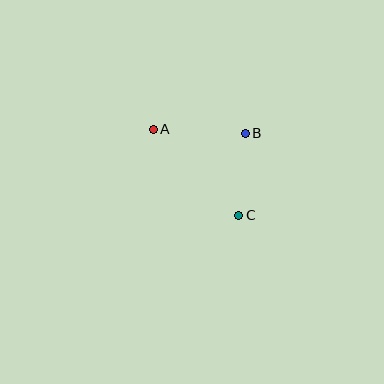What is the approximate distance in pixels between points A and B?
The distance between A and B is approximately 92 pixels.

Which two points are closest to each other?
Points B and C are closest to each other.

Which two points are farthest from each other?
Points A and C are farthest from each other.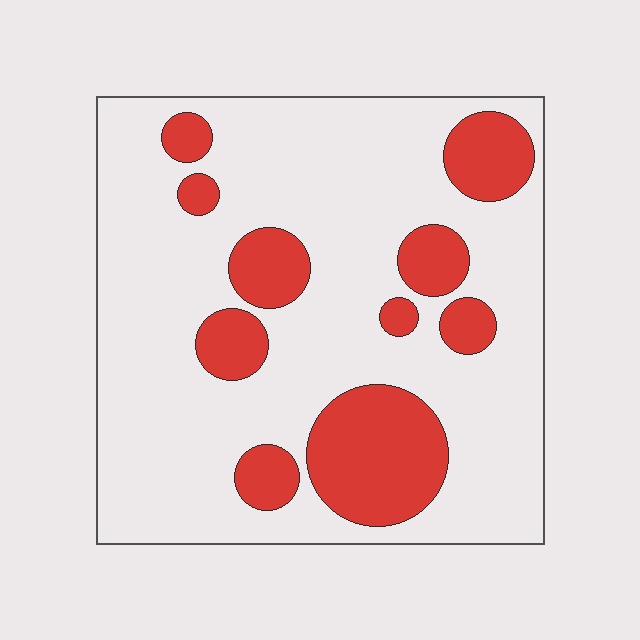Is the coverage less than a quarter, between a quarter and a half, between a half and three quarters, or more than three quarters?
Less than a quarter.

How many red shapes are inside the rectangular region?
10.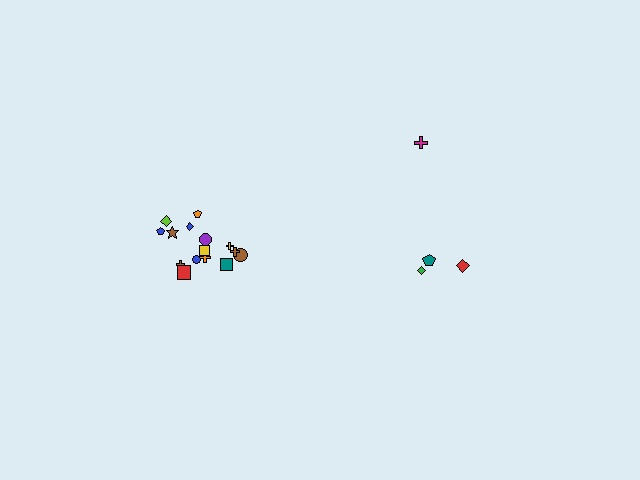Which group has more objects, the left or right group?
The left group.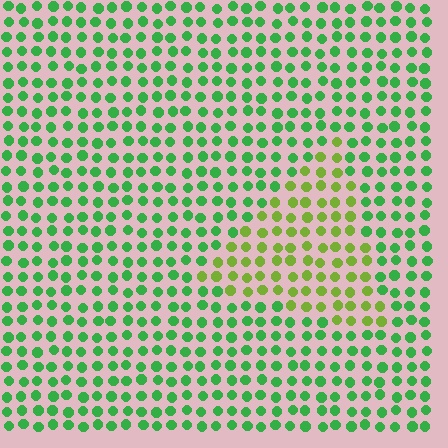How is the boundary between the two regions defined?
The boundary is defined purely by a slight shift in hue (about 42 degrees). Spacing, size, and orientation are identical on both sides.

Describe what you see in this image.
The image is filled with small green elements in a uniform arrangement. A triangle-shaped region is visible where the elements are tinted to a slightly different hue, forming a subtle color boundary.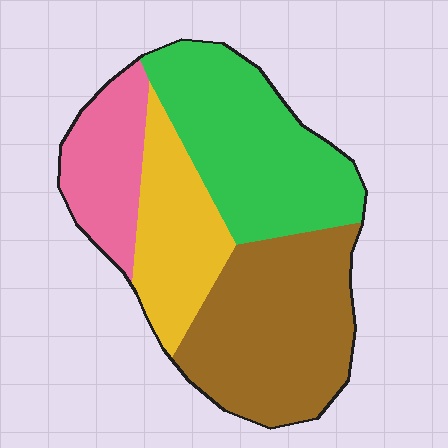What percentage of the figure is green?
Green takes up between a quarter and a half of the figure.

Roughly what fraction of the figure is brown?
Brown takes up between a third and a half of the figure.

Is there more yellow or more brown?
Brown.